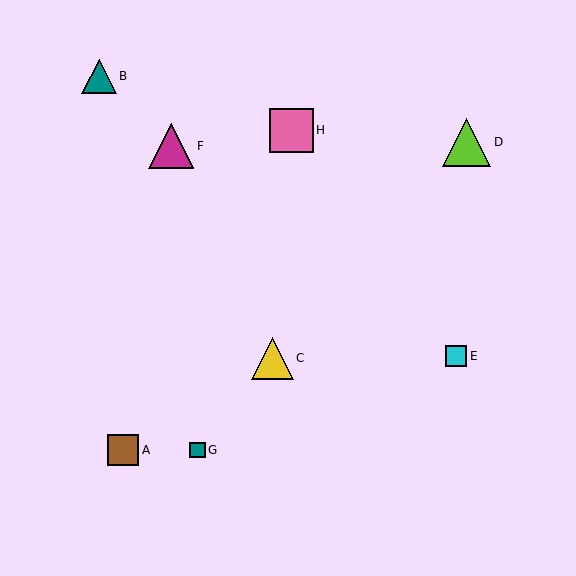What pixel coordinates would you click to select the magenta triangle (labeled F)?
Click at (171, 146) to select the magenta triangle F.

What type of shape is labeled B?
Shape B is a teal triangle.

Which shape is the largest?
The lime triangle (labeled D) is the largest.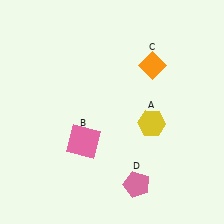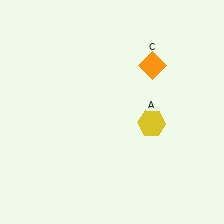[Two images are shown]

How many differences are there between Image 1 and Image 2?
There are 2 differences between the two images.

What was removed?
The pink square (B), the pink pentagon (D) were removed in Image 2.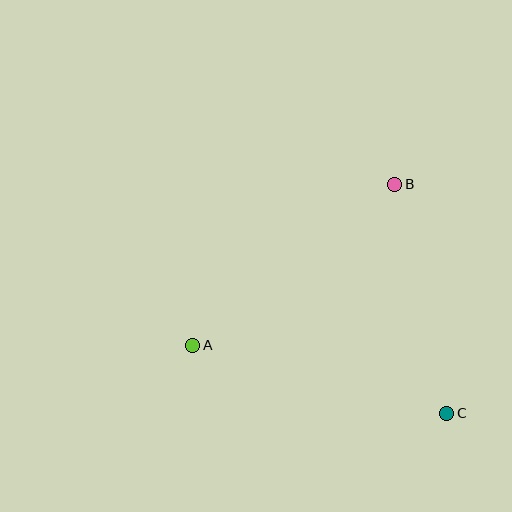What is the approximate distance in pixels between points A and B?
The distance between A and B is approximately 258 pixels.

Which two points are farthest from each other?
Points A and C are farthest from each other.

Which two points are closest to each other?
Points B and C are closest to each other.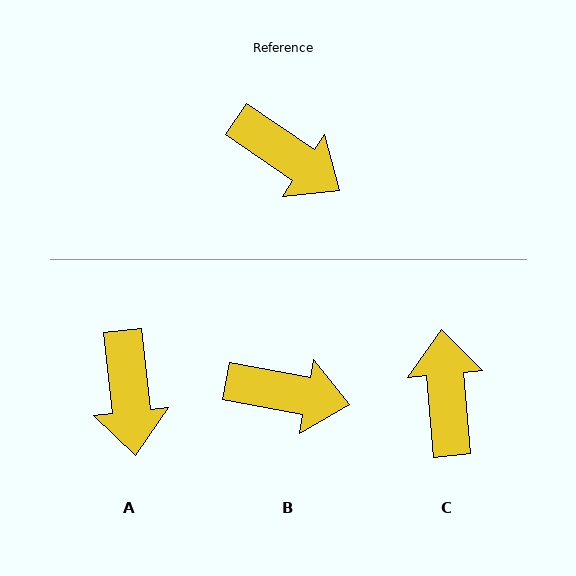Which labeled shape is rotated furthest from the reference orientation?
C, about 130 degrees away.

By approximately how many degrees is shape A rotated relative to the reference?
Approximately 50 degrees clockwise.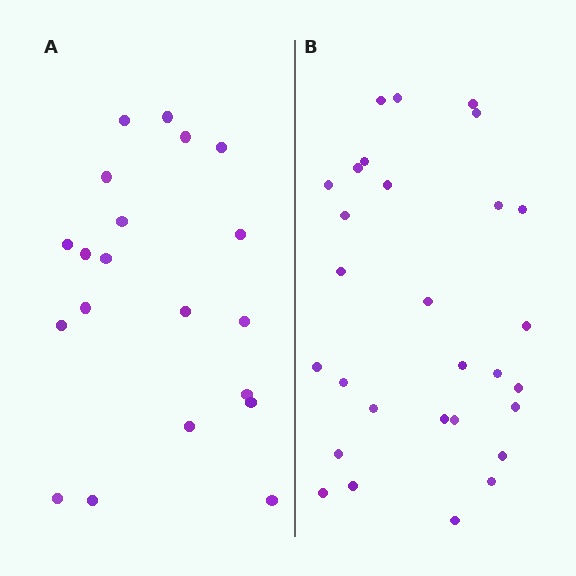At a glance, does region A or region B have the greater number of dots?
Region B (the right region) has more dots.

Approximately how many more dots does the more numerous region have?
Region B has roughly 8 or so more dots than region A.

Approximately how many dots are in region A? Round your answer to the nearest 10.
About 20 dots.